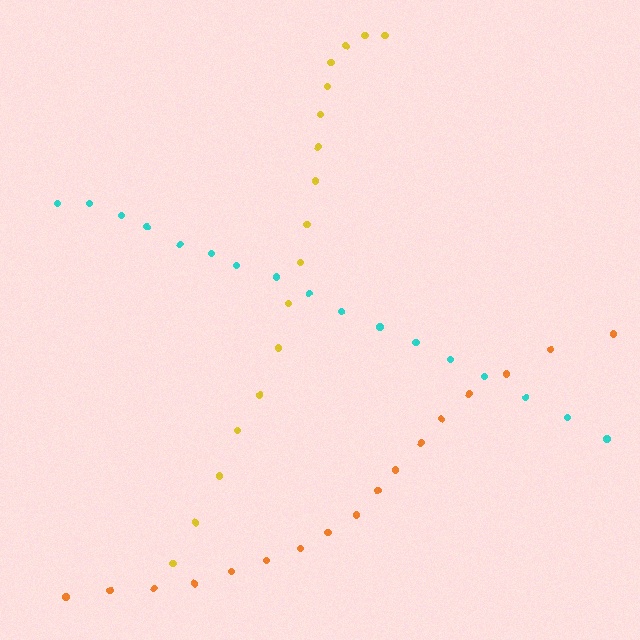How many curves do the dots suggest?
There are 3 distinct paths.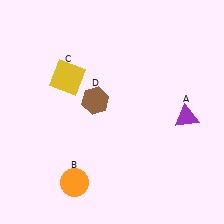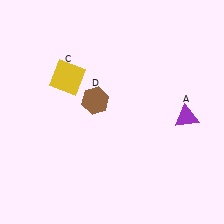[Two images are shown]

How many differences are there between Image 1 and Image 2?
There is 1 difference between the two images.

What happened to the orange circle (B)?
The orange circle (B) was removed in Image 2. It was in the bottom-left area of Image 1.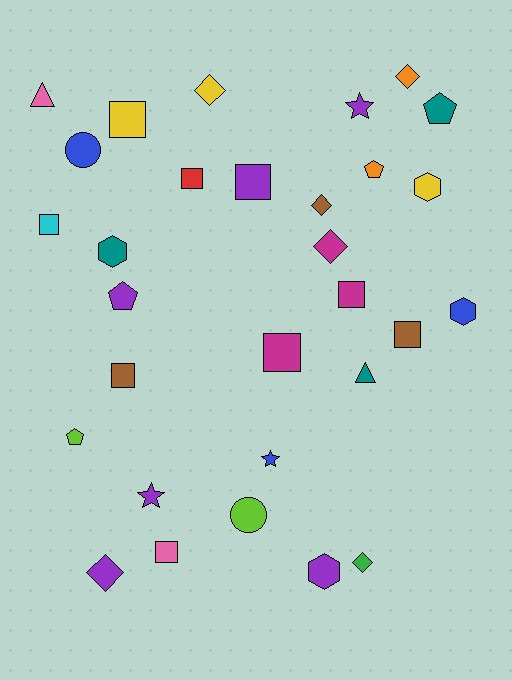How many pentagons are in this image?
There are 4 pentagons.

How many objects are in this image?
There are 30 objects.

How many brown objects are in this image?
There are 3 brown objects.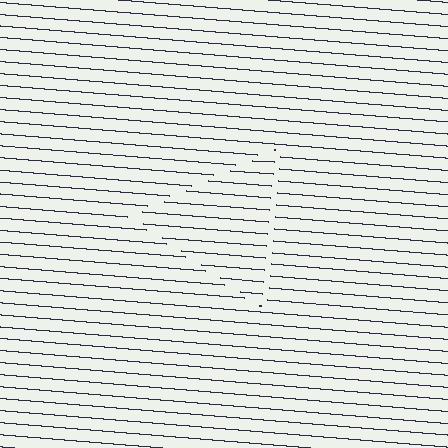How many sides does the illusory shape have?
3 sides — the line-ends trace a triangle.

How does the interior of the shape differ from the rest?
The interior of the shape contains the same grating, shifted by half a period — the contour is defined by the phase discontinuity where line-ends from the inner and outer gratings abut.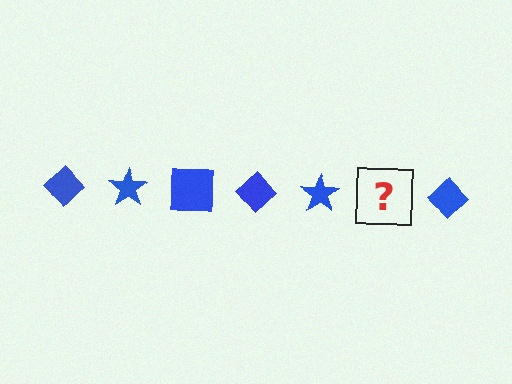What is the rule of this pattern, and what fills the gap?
The rule is that the pattern cycles through diamond, star, square shapes in blue. The gap should be filled with a blue square.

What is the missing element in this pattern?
The missing element is a blue square.